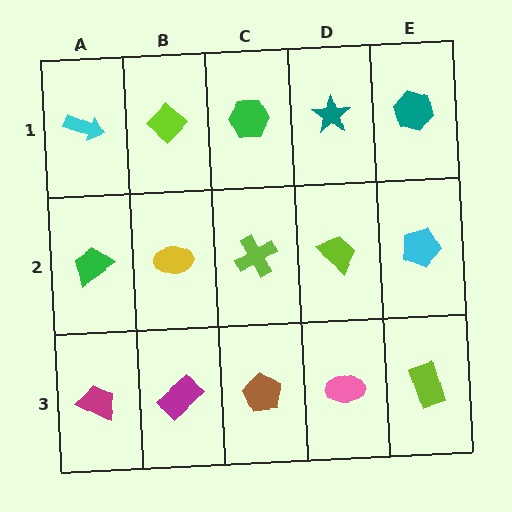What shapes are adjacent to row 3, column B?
A yellow ellipse (row 2, column B), a magenta trapezoid (row 3, column A), a brown pentagon (row 3, column C).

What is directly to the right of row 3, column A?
A magenta rectangle.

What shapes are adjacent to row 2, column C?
A green hexagon (row 1, column C), a brown pentagon (row 3, column C), a yellow ellipse (row 2, column B), a lime trapezoid (row 2, column D).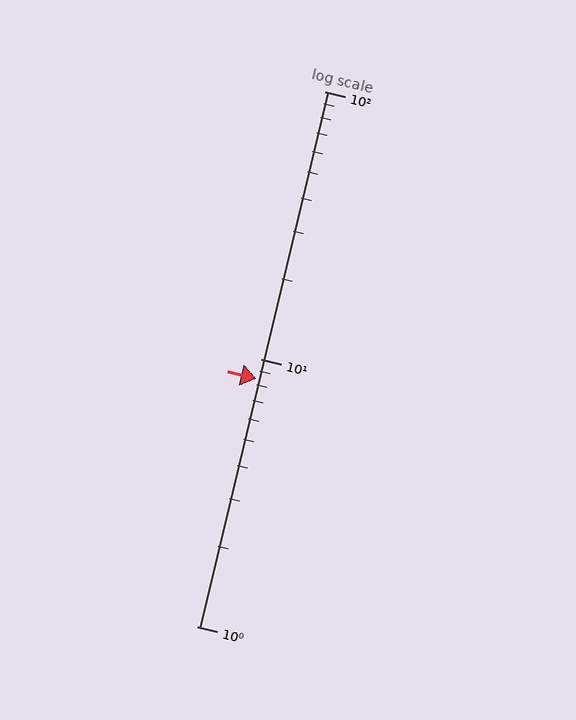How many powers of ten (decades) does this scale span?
The scale spans 2 decades, from 1 to 100.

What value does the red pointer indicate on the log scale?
The pointer indicates approximately 8.4.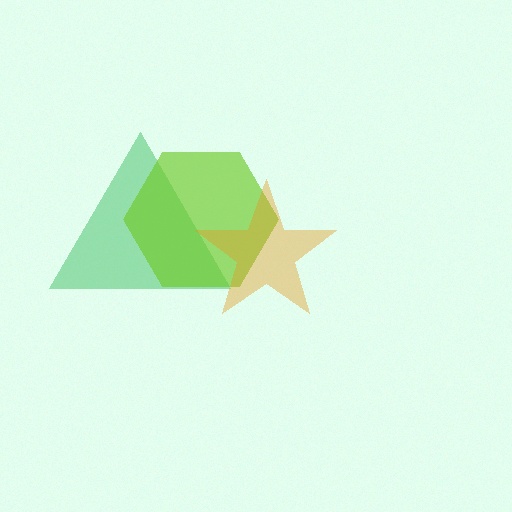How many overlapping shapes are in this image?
There are 3 overlapping shapes in the image.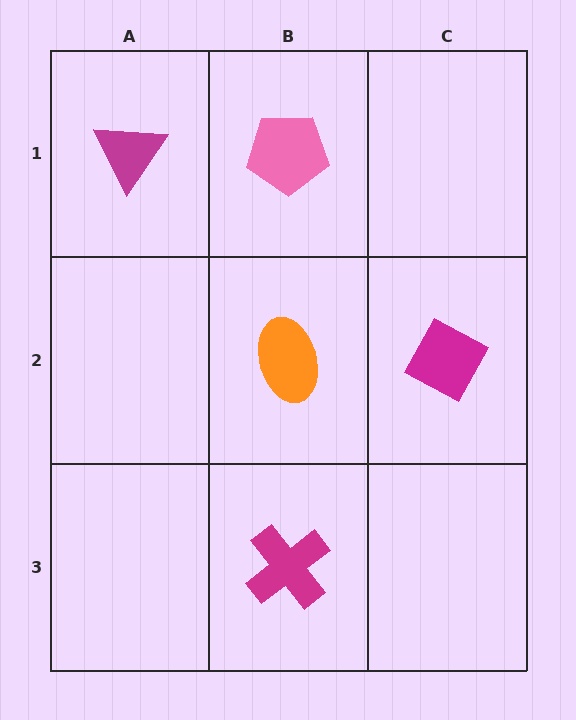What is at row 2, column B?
An orange ellipse.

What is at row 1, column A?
A magenta triangle.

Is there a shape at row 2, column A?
No, that cell is empty.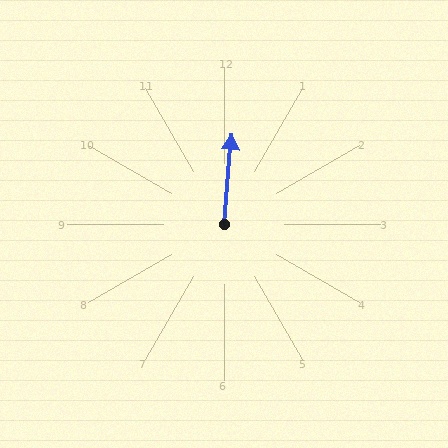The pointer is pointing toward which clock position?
Roughly 12 o'clock.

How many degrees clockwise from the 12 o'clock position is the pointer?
Approximately 5 degrees.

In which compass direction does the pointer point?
North.